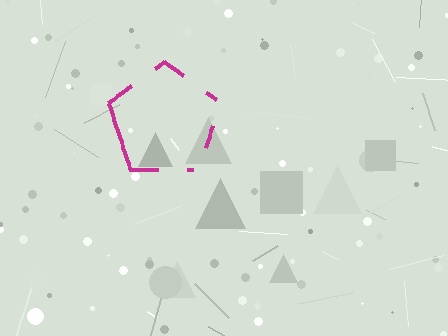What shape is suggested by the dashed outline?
The dashed outline suggests a pentagon.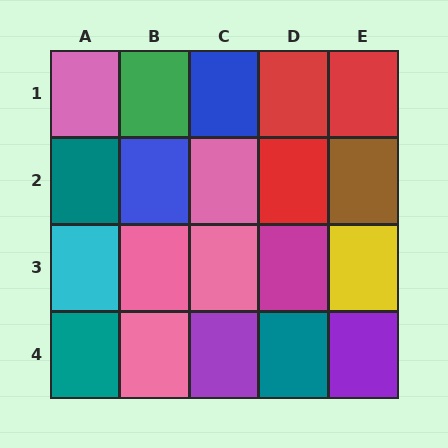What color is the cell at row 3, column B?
Pink.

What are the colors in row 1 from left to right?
Pink, green, blue, red, red.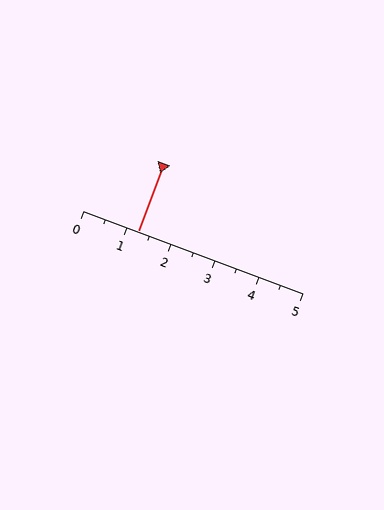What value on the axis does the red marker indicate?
The marker indicates approximately 1.2.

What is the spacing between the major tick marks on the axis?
The major ticks are spaced 1 apart.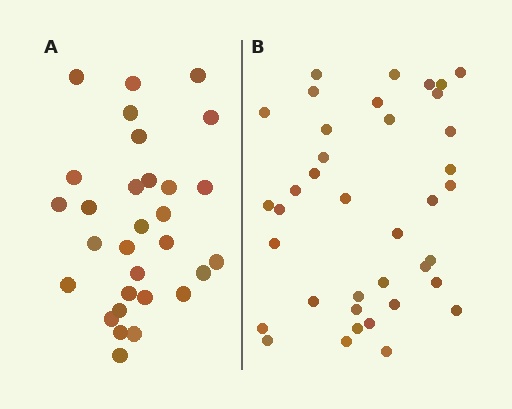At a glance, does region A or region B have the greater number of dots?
Region B (the right region) has more dots.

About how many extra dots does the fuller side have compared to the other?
Region B has roughly 8 or so more dots than region A.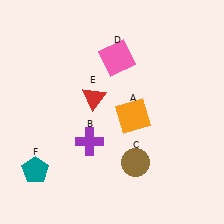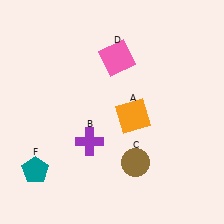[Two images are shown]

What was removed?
The red triangle (E) was removed in Image 2.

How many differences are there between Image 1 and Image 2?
There is 1 difference between the two images.